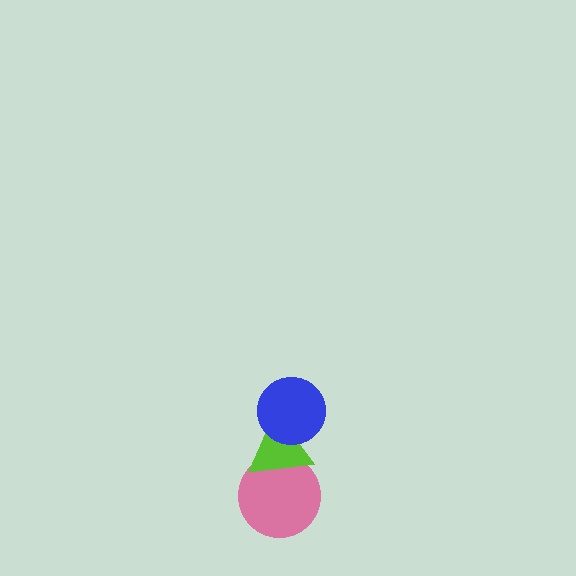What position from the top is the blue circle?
The blue circle is 1st from the top.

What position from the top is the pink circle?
The pink circle is 3rd from the top.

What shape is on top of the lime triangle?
The blue circle is on top of the lime triangle.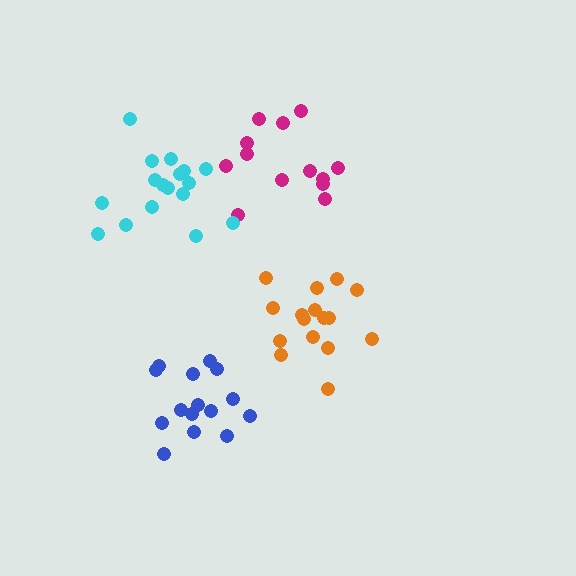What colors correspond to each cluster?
The clusters are colored: magenta, blue, cyan, orange.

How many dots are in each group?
Group 1: 13 dots, Group 2: 15 dots, Group 3: 17 dots, Group 4: 16 dots (61 total).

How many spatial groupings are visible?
There are 4 spatial groupings.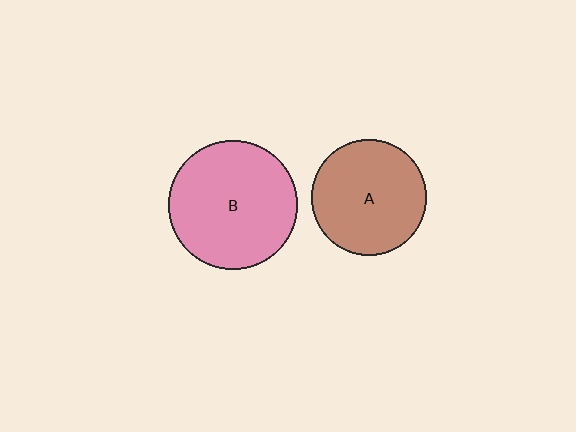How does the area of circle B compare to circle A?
Approximately 1.3 times.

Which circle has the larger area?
Circle B (pink).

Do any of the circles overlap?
No, none of the circles overlap.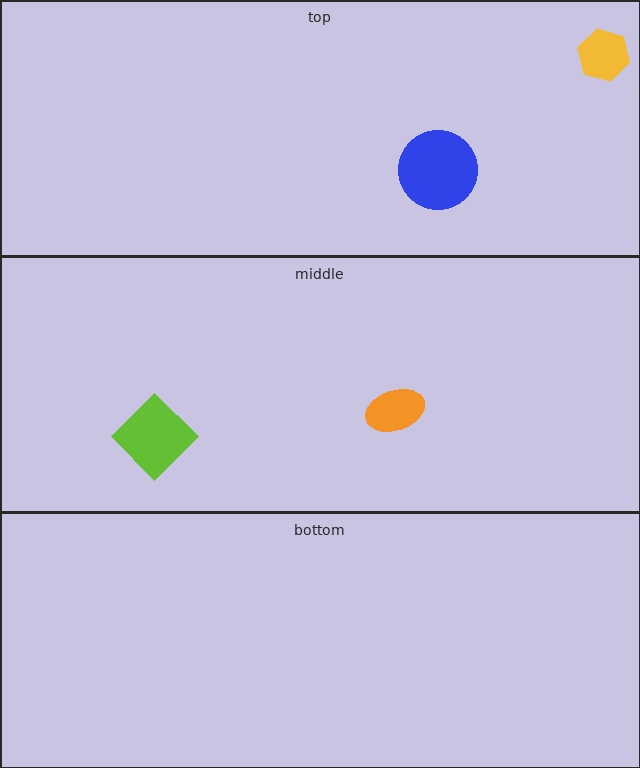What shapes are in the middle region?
The lime diamond, the orange ellipse.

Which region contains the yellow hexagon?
The top region.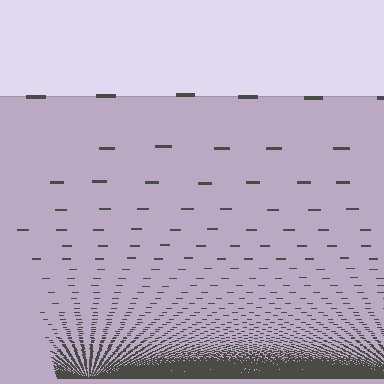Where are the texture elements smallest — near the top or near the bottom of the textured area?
Near the bottom.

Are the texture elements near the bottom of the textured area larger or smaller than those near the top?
Smaller. The gradient is inverted — elements near the bottom are smaller and denser.